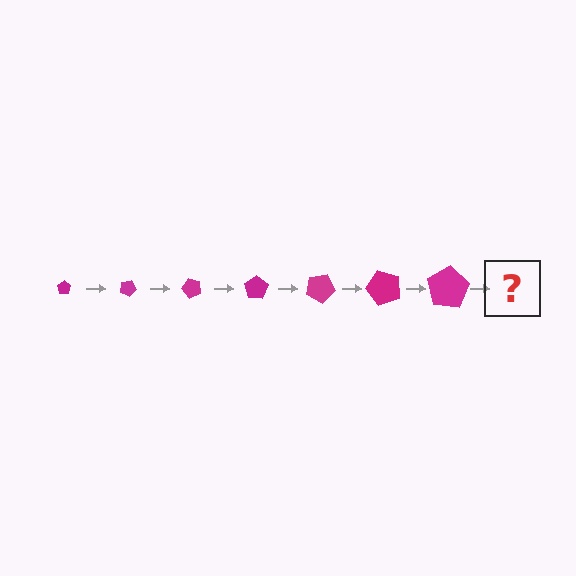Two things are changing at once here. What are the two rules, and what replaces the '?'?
The two rules are that the pentagon grows larger each step and it rotates 25 degrees each step. The '?' should be a pentagon, larger than the previous one and rotated 175 degrees from the start.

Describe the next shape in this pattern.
It should be a pentagon, larger than the previous one and rotated 175 degrees from the start.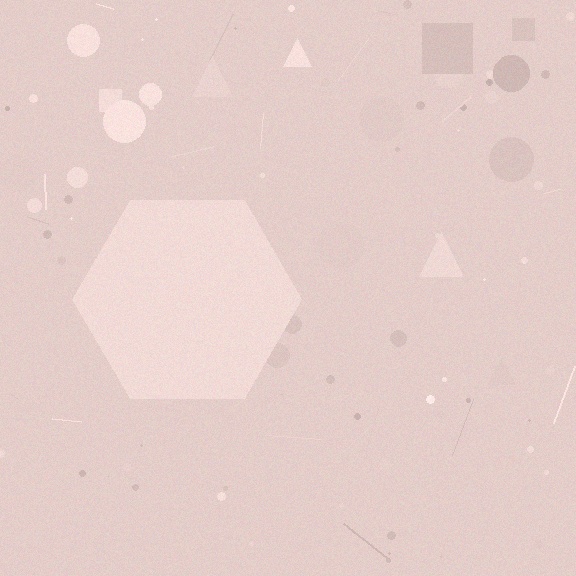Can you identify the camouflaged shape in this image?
The camouflaged shape is a hexagon.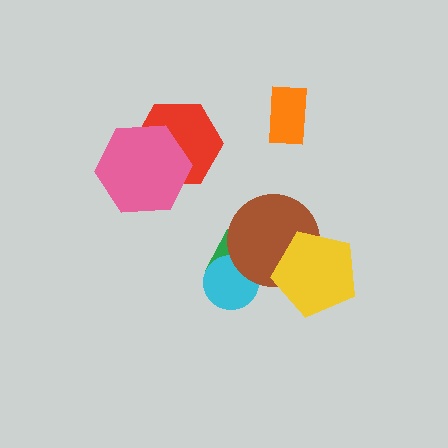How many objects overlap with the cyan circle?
2 objects overlap with the cyan circle.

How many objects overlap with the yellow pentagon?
1 object overlaps with the yellow pentagon.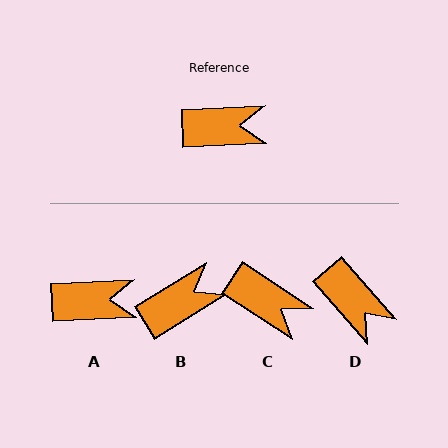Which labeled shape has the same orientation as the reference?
A.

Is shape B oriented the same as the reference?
No, it is off by about 30 degrees.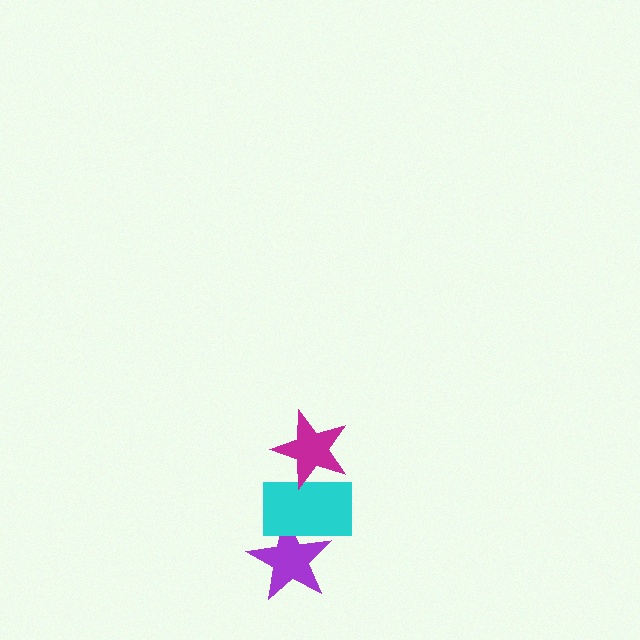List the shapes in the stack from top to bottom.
From top to bottom: the magenta star, the cyan rectangle, the purple star.